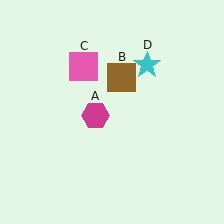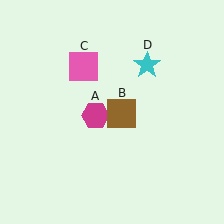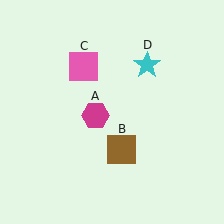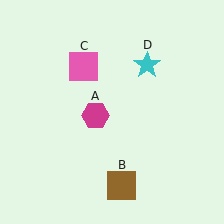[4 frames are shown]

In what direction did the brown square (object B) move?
The brown square (object B) moved down.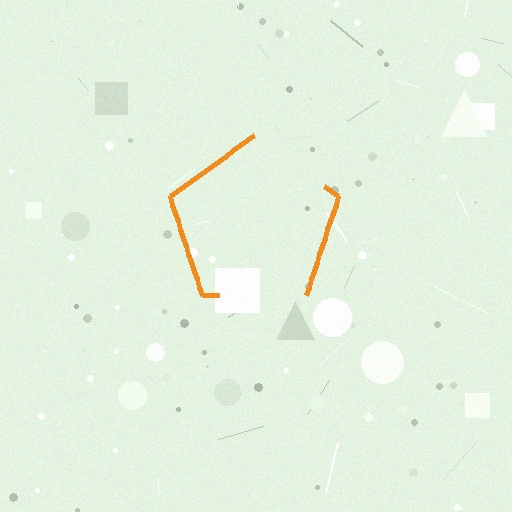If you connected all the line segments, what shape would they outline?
They would outline a pentagon.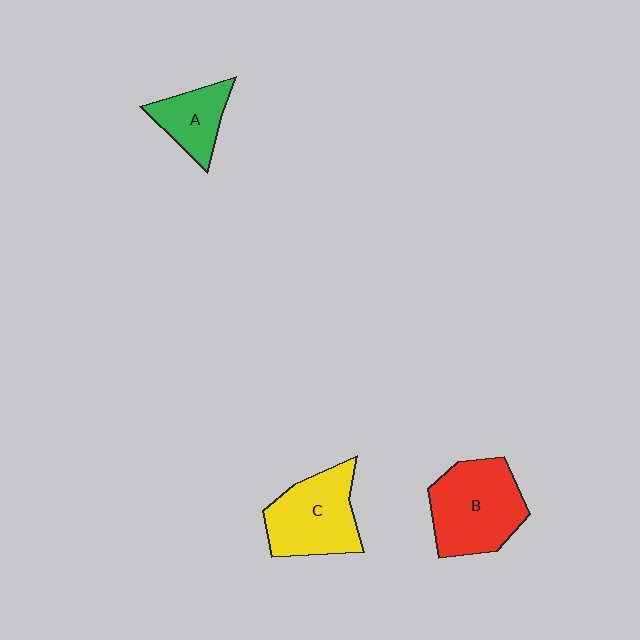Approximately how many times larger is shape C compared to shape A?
Approximately 1.7 times.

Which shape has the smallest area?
Shape A (green).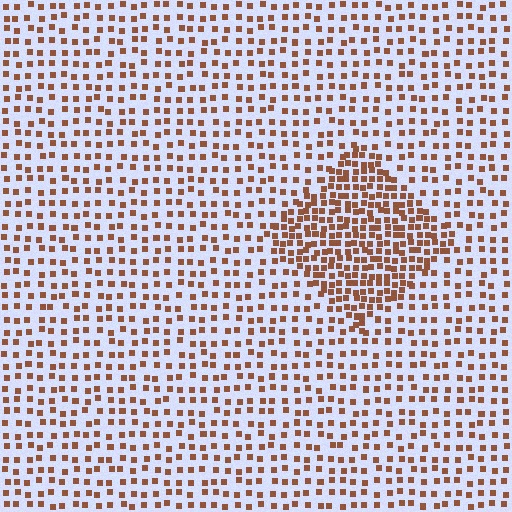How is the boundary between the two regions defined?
The boundary is defined by a change in element density (approximately 2.1x ratio). All elements are the same color, size, and shape.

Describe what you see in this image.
The image contains small brown elements arranged at two different densities. A diamond-shaped region is visible where the elements are more densely packed than the surrounding area.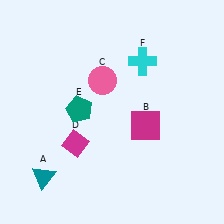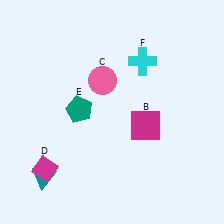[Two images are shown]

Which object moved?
The magenta diamond (D) moved left.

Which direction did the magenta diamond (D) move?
The magenta diamond (D) moved left.